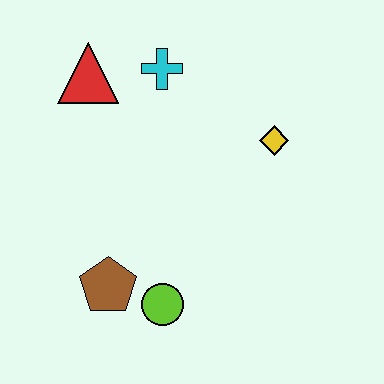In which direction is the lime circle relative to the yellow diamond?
The lime circle is below the yellow diamond.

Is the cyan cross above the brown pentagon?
Yes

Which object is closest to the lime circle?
The brown pentagon is closest to the lime circle.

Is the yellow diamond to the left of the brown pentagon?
No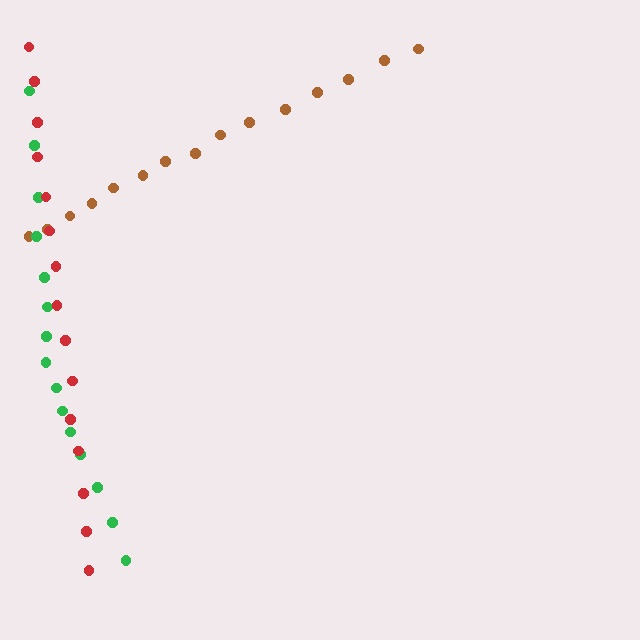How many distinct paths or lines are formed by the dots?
There are 3 distinct paths.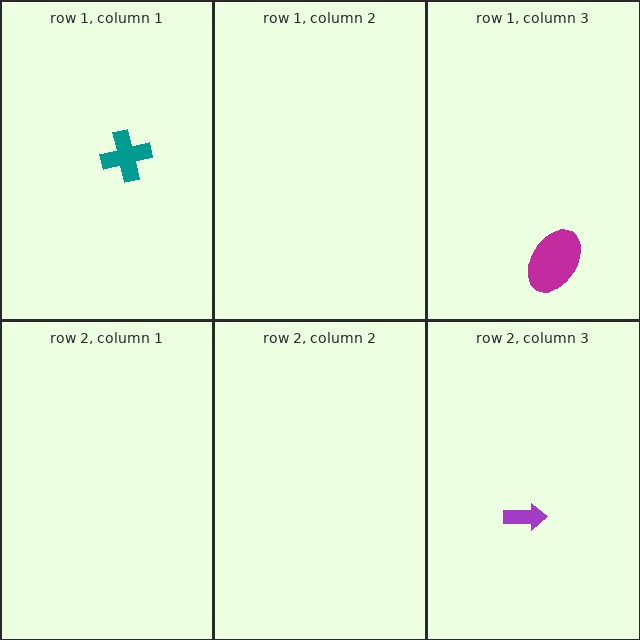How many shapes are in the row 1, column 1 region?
1.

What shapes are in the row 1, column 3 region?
The magenta ellipse.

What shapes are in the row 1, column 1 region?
The teal cross.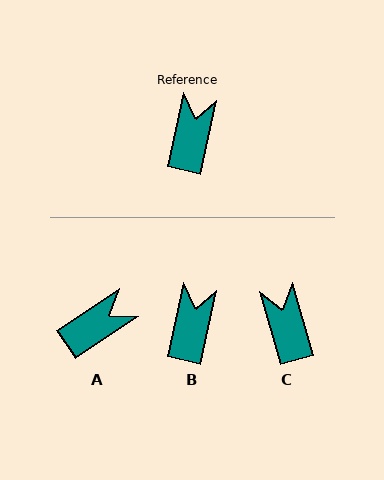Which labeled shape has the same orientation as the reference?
B.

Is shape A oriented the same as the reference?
No, it is off by about 44 degrees.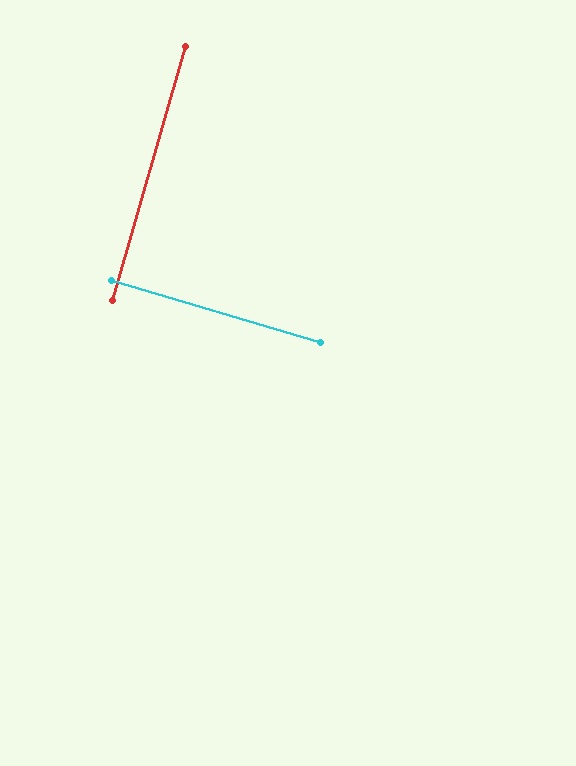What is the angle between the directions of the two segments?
Approximately 90 degrees.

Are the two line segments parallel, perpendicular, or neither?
Perpendicular — they meet at approximately 90°.